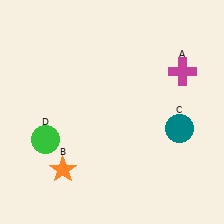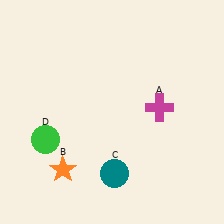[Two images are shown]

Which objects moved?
The objects that moved are: the magenta cross (A), the teal circle (C).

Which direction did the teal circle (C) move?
The teal circle (C) moved left.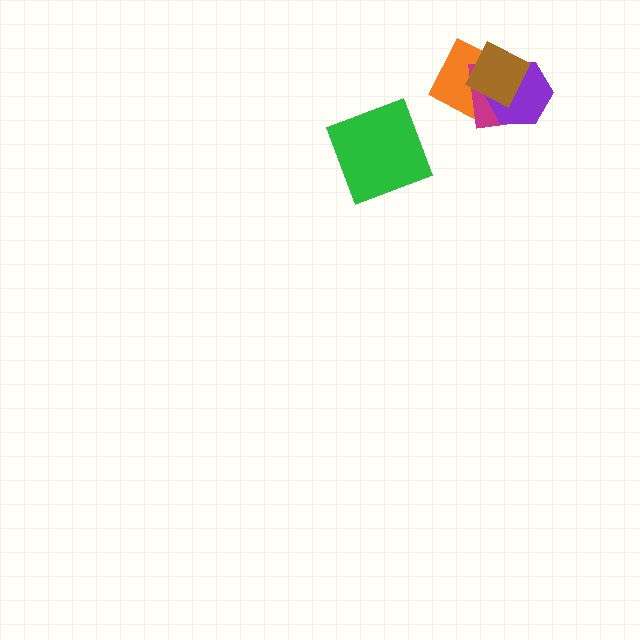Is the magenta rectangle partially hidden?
Yes, it is partially covered by another shape.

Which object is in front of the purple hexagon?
The brown diamond is in front of the purple hexagon.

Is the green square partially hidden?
No, no other shape covers it.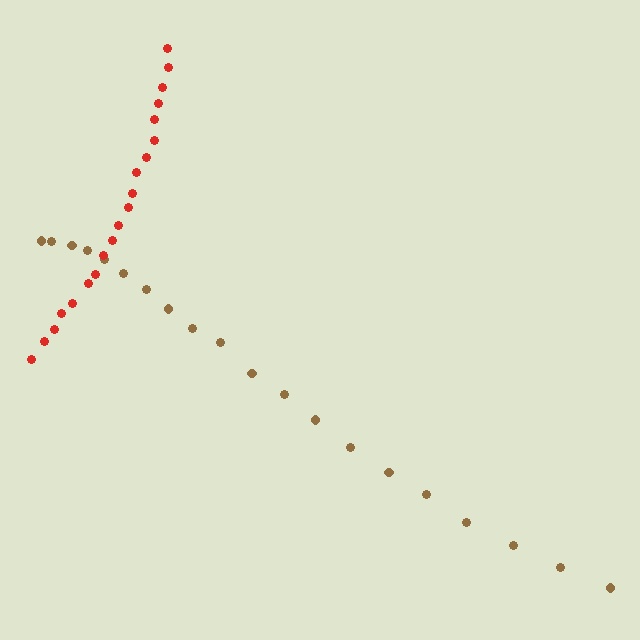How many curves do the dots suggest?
There are 2 distinct paths.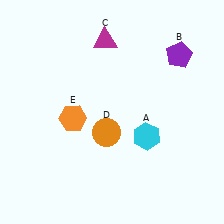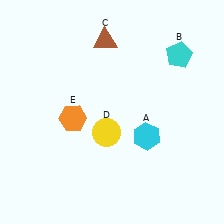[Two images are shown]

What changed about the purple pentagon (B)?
In Image 1, B is purple. In Image 2, it changed to cyan.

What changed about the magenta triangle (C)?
In Image 1, C is magenta. In Image 2, it changed to brown.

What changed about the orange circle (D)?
In Image 1, D is orange. In Image 2, it changed to yellow.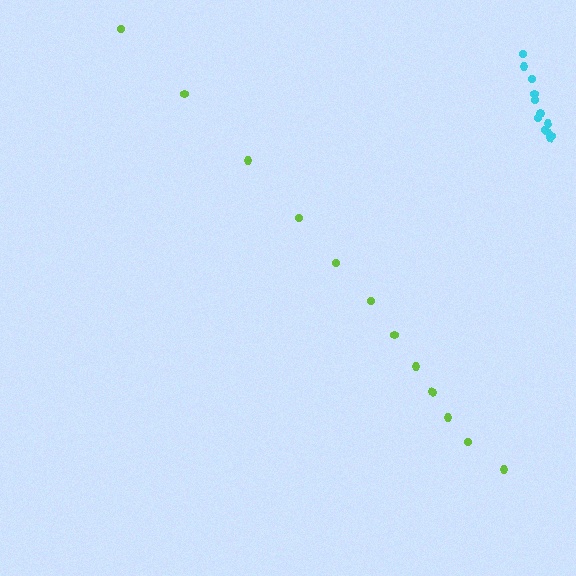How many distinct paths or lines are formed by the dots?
There are 2 distinct paths.